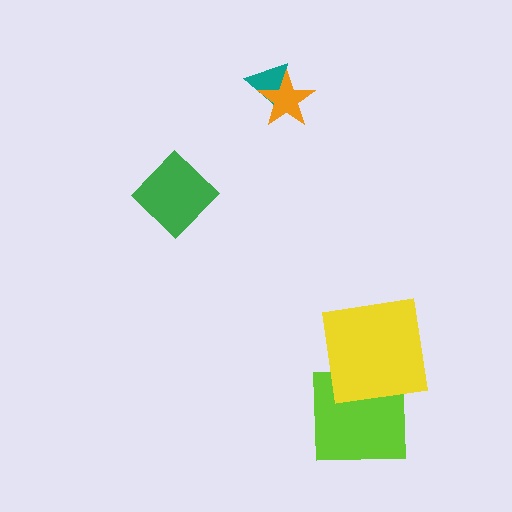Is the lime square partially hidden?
Yes, it is partially covered by another shape.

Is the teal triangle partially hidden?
Yes, it is partially covered by another shape.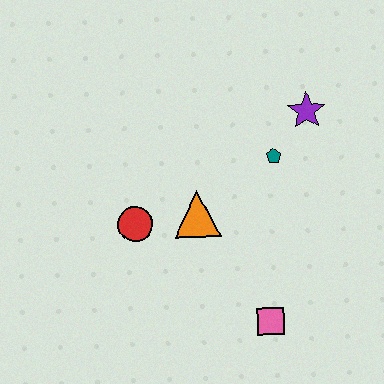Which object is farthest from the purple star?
The pink square is farthest from the purple star.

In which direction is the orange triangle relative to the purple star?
The orange triangle is to the left of the purple star.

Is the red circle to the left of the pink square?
Yes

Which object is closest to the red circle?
The orange triangle is closest to the red circle.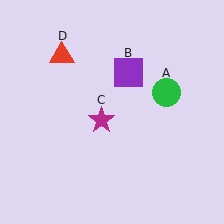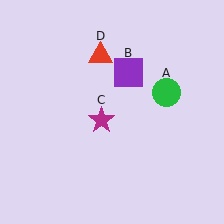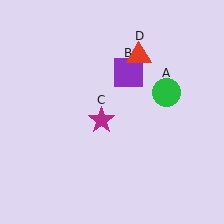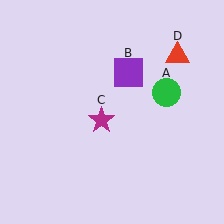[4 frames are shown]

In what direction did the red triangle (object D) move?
The red triangle (object D) moved right.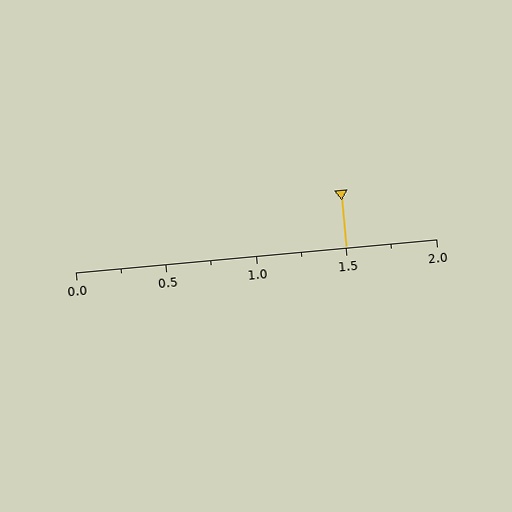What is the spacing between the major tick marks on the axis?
The major ticks are spaced 0.5 apart.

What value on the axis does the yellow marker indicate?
The marker indicates approximately 1.5.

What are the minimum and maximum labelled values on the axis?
The axis runs from 0.0 to 2.0.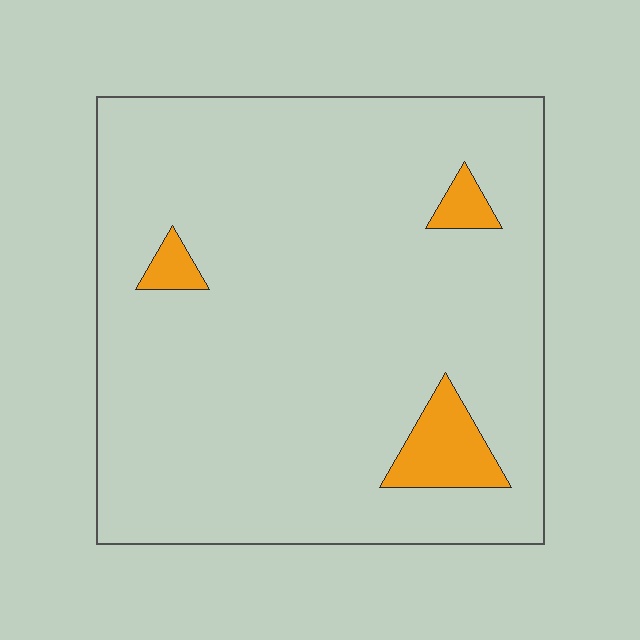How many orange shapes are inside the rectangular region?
3.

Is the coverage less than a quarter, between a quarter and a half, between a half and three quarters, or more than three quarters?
Less than a quarter.